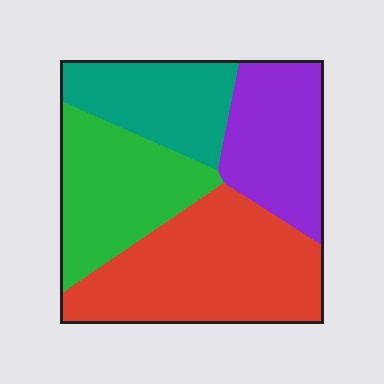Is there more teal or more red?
Red.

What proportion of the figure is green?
Green takes up about one quarter (1/4) of the figure.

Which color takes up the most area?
Red, at roughly 35%.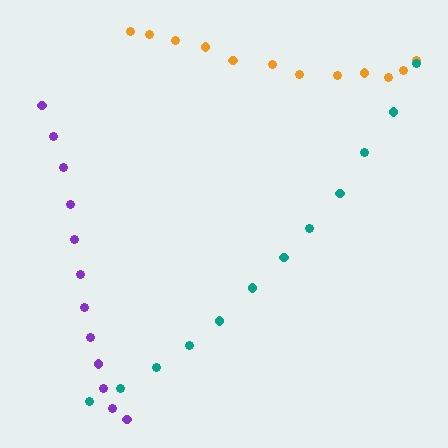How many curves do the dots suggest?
There are 3 distinct paths.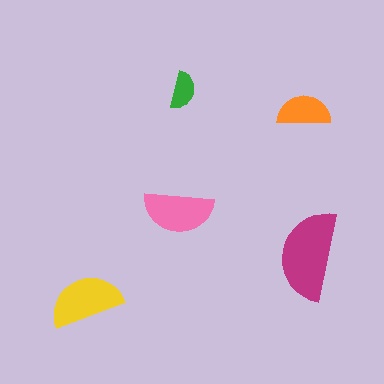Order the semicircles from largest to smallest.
the magenta one, the yellow one, the pink one, the orange one, the green one.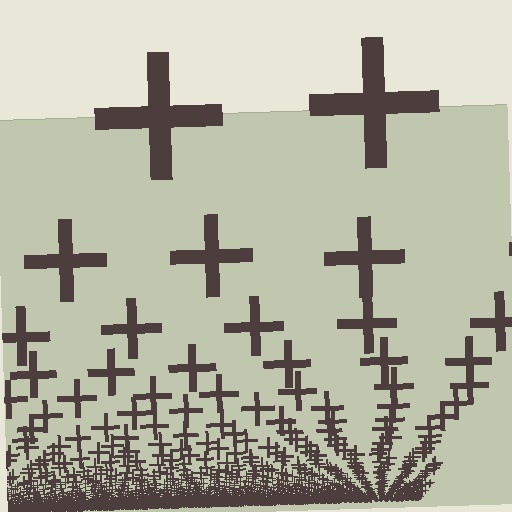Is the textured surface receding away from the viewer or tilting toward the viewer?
The surface appears to tilt toward the viewer. Texture elements get larger and sparser toward the top.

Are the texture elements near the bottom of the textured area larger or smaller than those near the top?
Smaller. The gradient is inverted — elements near the bottom are smaller and denser.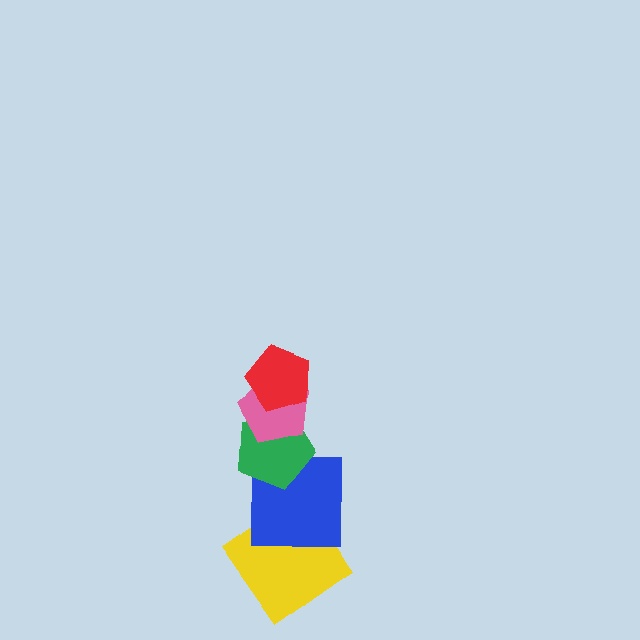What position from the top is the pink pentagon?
The pink pentagon is 2nd from the top.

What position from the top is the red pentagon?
The red pentagon is 1st from the top.